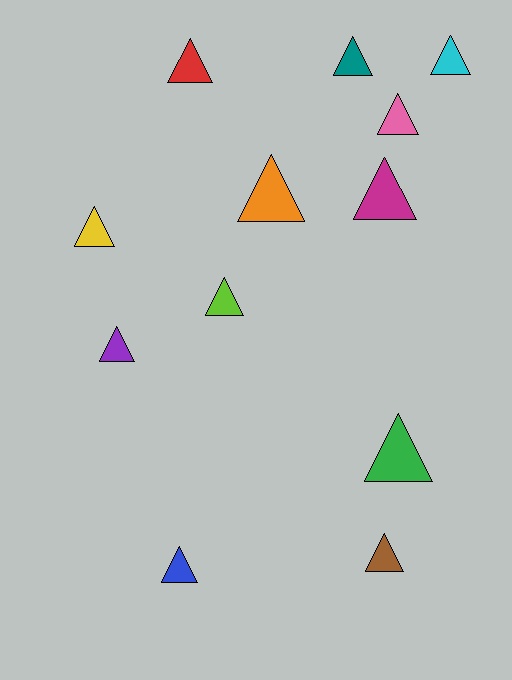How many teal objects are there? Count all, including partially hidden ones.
There is 1 teal object.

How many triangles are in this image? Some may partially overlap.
There are 12 triangles.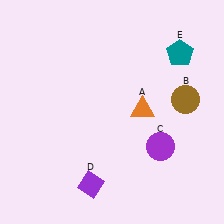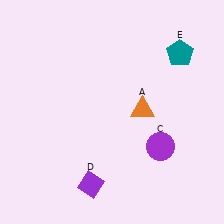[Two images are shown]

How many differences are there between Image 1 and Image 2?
There is 1 difference between the two images.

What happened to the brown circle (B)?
The brown circle (B) was removed in Image 2. It was in the top-right area of Image 1.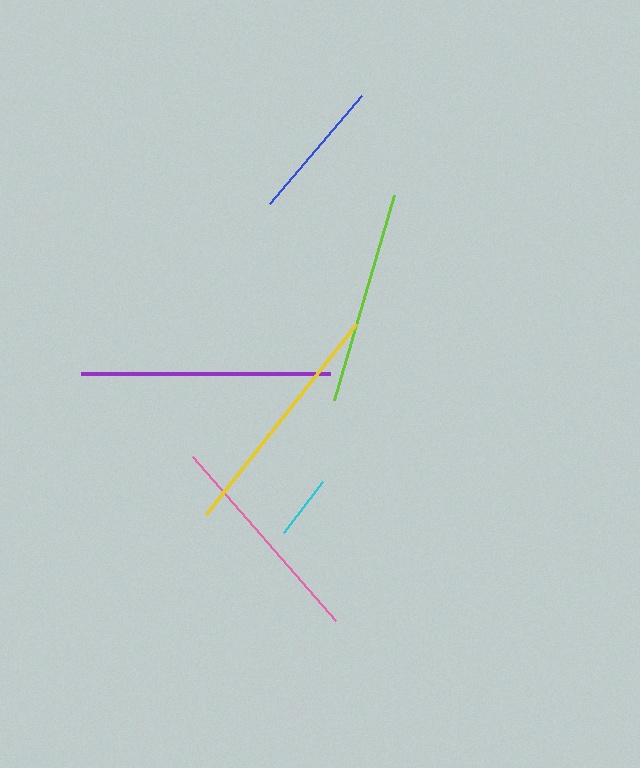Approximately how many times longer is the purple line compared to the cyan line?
The purple line is approximately 3.9 times the length of the cyan line.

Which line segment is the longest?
The purple line is the longest at approximately 249 pixels.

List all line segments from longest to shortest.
From longest to shortest: purple, yellow, pink, lime, blue, cyan.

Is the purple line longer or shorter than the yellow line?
The purple line is longer than the yellow line.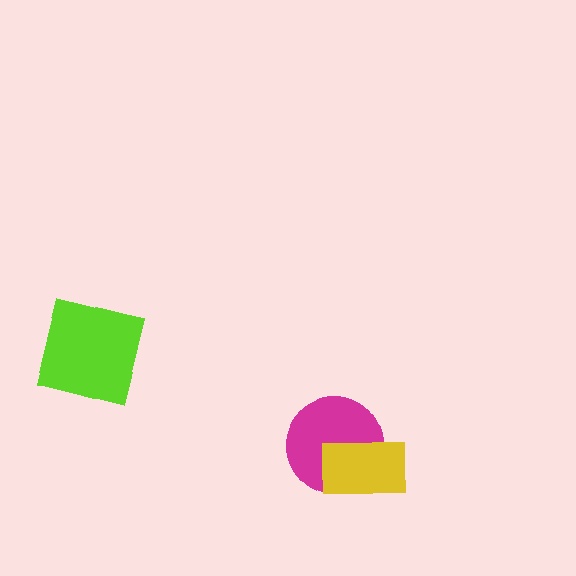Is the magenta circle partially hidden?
Yes, it is partially covered by another shape.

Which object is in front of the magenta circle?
The yellow rectangle is in front of the magenta circle.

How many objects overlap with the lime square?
0 objects overlap with the lime square.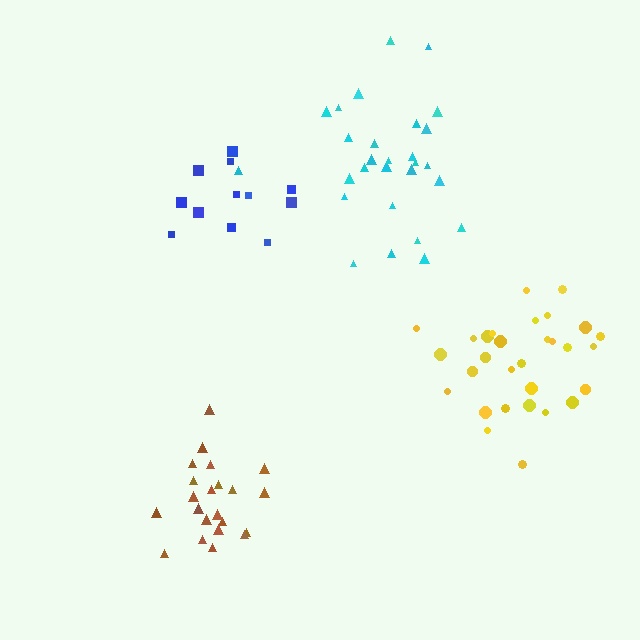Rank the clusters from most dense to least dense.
brown, cyan, blue, yellow.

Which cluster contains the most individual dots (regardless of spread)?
Yellow (30).